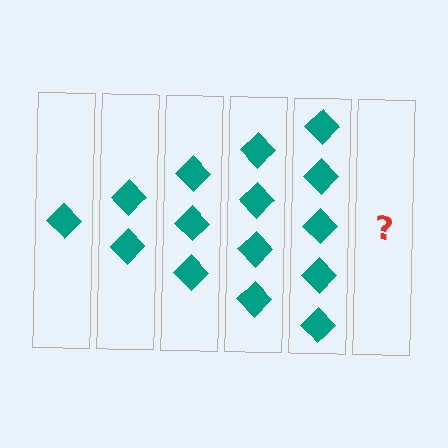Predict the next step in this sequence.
The next step is 6 diamonds.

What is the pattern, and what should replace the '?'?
The pattern is that each step adds one more diamond. The '?' should be 6 diamonds.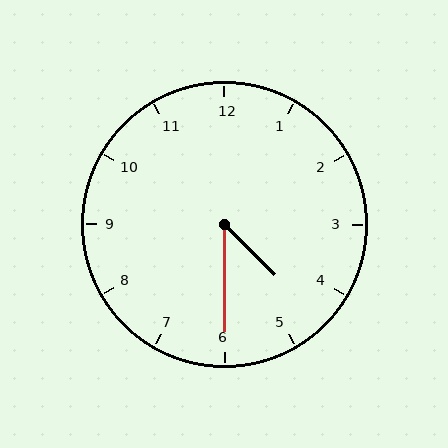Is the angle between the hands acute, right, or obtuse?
It is acute.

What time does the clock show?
4:30.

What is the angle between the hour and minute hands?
Approximately 45 degrees.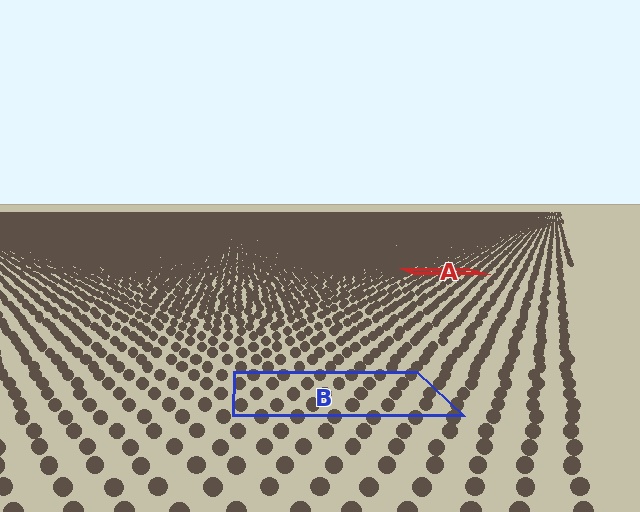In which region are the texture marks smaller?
The texture marks are smaller in region A, because it is farther away.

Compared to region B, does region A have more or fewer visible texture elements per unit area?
Region A has more texture elements per unit area — they are packed more densely because it is farther away.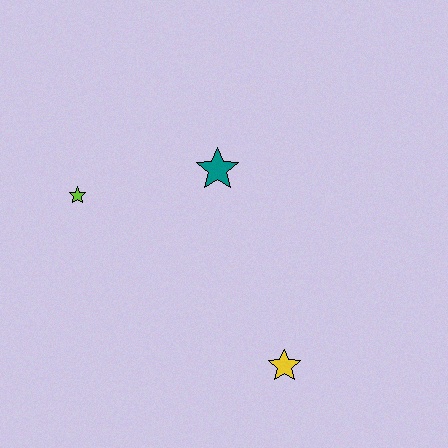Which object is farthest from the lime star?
The yellow star is farthest from the lime star.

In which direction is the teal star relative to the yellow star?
The teal star is above the yellow star.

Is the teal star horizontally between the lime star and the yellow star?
Yes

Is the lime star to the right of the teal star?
No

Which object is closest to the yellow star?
The teal star is closest to the yellow star.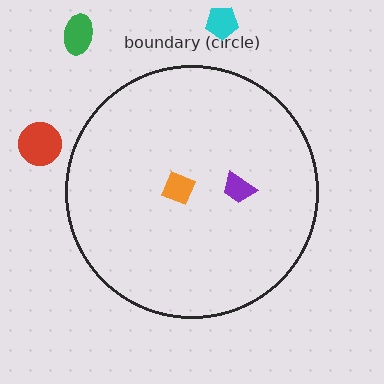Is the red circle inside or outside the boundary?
Outside.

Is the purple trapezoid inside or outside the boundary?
Inside.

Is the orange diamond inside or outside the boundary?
Inside.